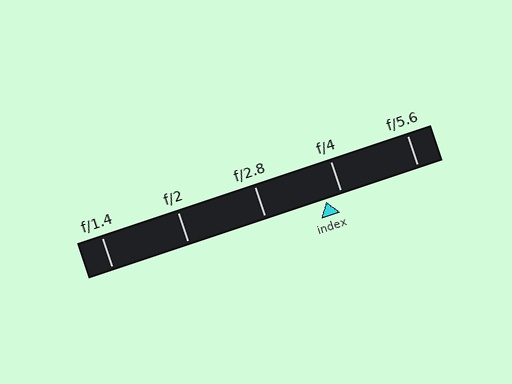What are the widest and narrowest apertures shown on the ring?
The widest aperture shown is f/1.4 and the narrowest is f/5.6.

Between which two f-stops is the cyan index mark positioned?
The index mark is between f/2.8 and f/4.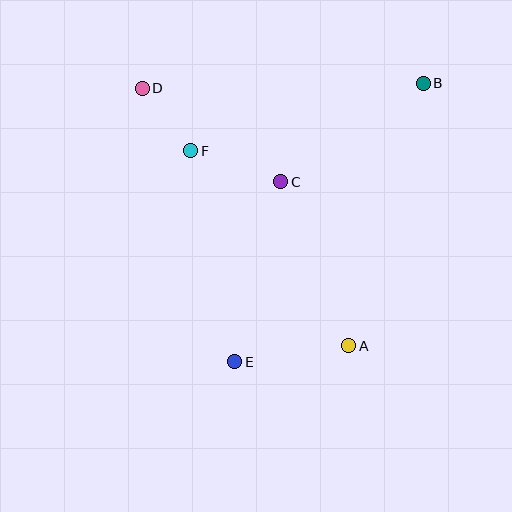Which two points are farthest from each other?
Points B and E are farthest from each other.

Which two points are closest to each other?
Points D and F are closest to each other.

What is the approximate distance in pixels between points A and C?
The distance between A and C is approximately 177 pixels.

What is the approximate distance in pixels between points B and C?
The distance between B and C is approximately 173 pixels.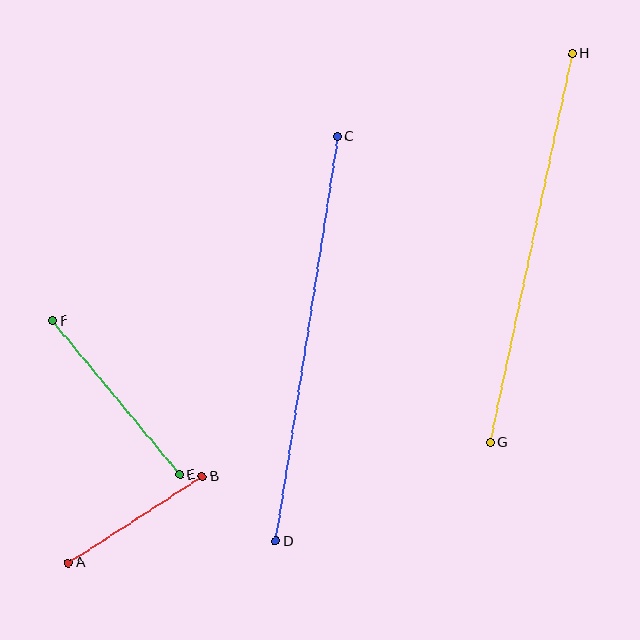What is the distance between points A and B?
The distance is approximately 159 pixels.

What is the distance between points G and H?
The distance is approximately 398 pixels.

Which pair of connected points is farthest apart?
Points C and D are farthest apart.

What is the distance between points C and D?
The distance is approximately 409 pixels.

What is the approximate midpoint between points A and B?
The midpoint is at approximately (135, 520) pixels.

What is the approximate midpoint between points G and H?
The midpoint is at approximately (532, 248) pixels.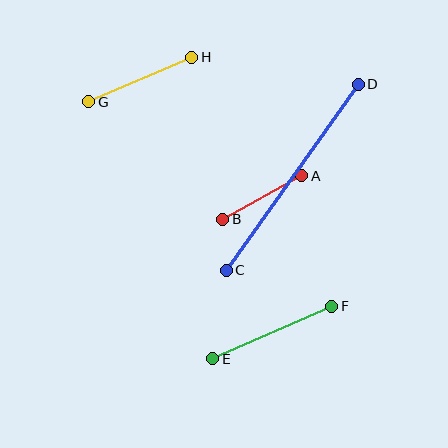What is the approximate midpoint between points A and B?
The midpoint is at approximately (262, 197) pixels.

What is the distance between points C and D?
The distance is approximately 228 pixels.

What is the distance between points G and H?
The distance is approximately 112 pixels.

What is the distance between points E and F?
The distance is approximately 130 pixels.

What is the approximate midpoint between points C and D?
The midpoint is at approximately (292, 177) pixels.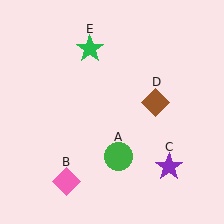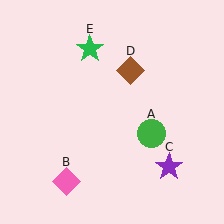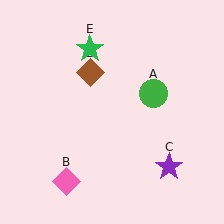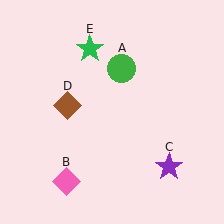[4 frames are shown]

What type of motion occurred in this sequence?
The green circle (object A), brown diamond (object D) rotated counterclockwise around the center of the scene.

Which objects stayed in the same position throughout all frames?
Pink diamond (object B) and purple star (object C) and green star (object E) remained stationary.